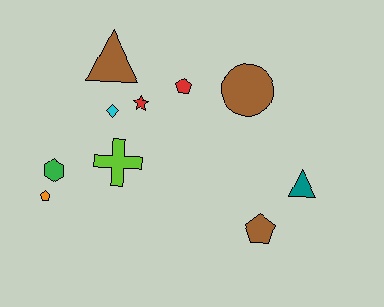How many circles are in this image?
There is 1 circle.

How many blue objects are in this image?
There are no blue objects.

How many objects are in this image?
There are 10 objects.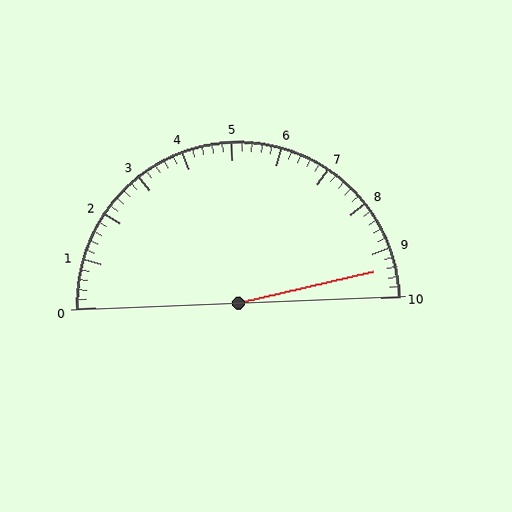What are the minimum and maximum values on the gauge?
The gauge ranges from 0 to 10.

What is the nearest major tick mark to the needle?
The nearest major tick mark is 9.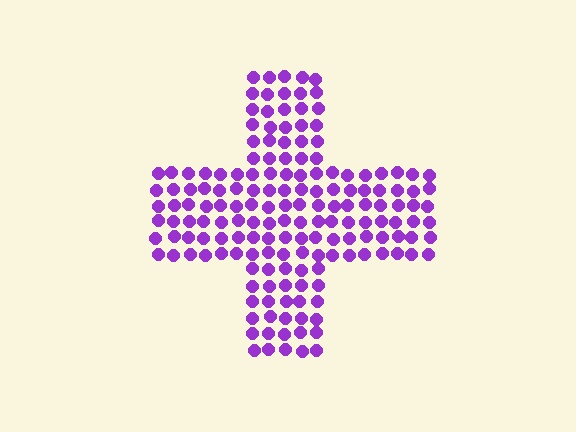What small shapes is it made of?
It is made of small circles.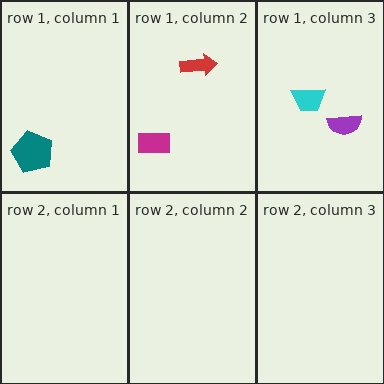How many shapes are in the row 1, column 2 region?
2.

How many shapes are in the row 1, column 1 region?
1.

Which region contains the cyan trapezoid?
The row 1, column 3 region.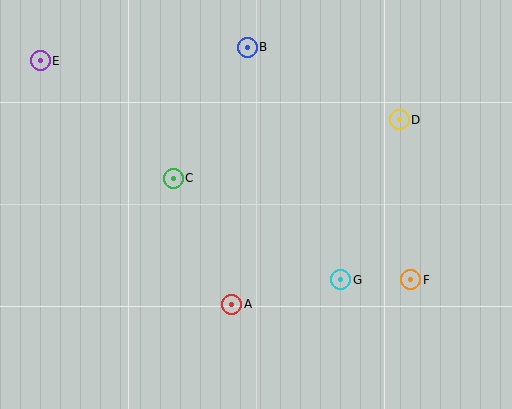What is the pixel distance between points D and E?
The distance between D and E is 364 pixels.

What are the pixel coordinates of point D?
Point D is at (399, 120).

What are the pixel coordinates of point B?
Point B is at (247, 47).